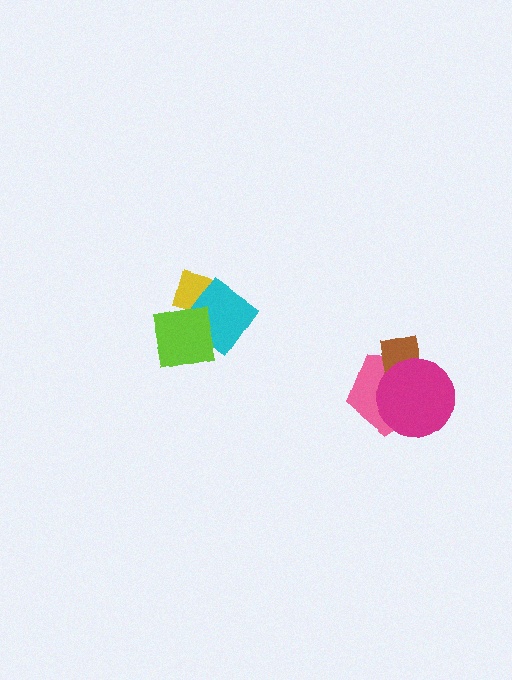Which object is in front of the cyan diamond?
The lime square is in front of the cyan diamond.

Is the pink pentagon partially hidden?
Yes, it is partially covered by another shape.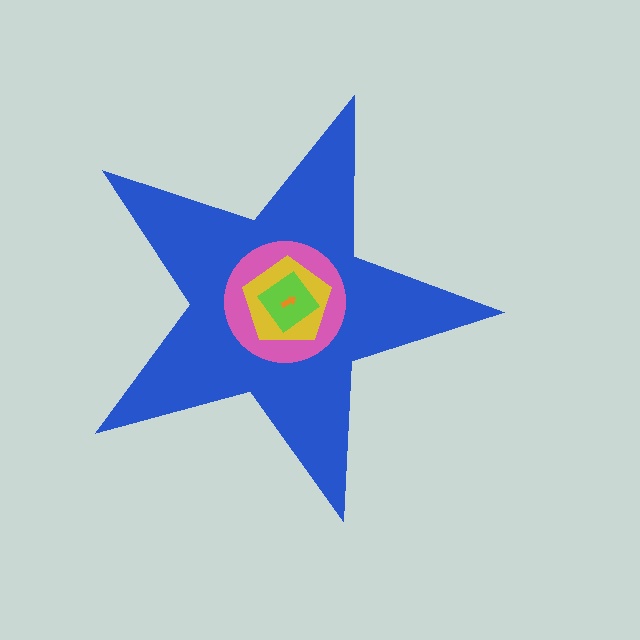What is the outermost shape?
The blue star.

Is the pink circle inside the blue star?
Yes.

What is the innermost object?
The orange arrow.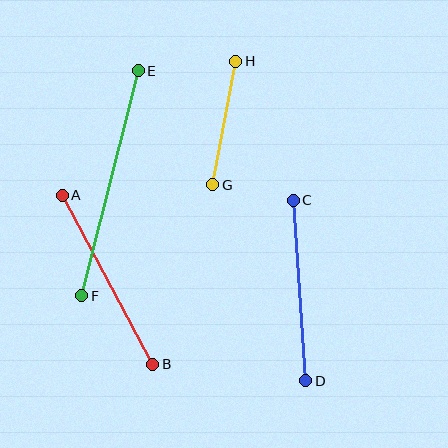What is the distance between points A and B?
The distance is approximately 192 pixels.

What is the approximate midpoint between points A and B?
The midpoint is at approximately (108, 280) pixels.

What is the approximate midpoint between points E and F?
The midpoint is at approximately (110, 183) pixels.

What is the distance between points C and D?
The distance is approximately 181 pixels.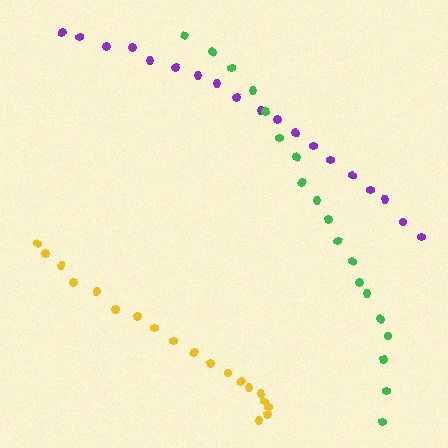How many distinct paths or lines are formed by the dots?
There are 3 distinct paths.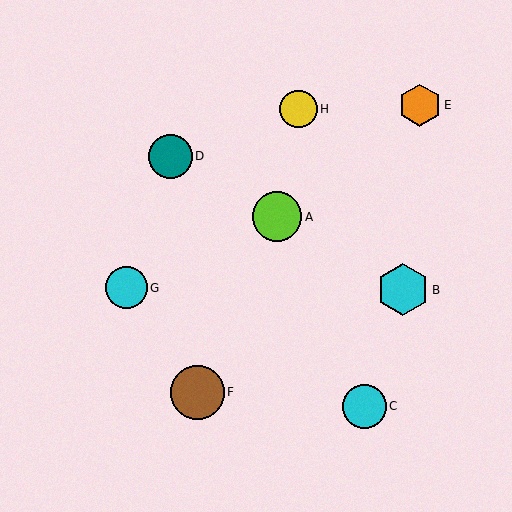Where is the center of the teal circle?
The center of the teal circle is at (171, 156).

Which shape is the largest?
The brown circle (labeled F) is the largest.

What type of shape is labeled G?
Shape G is a cyan circle.